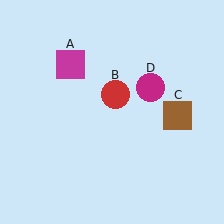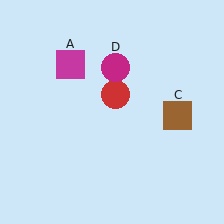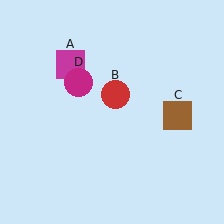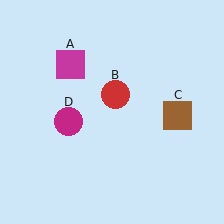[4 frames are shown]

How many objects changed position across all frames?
1 object changed position: magenta circle (object D).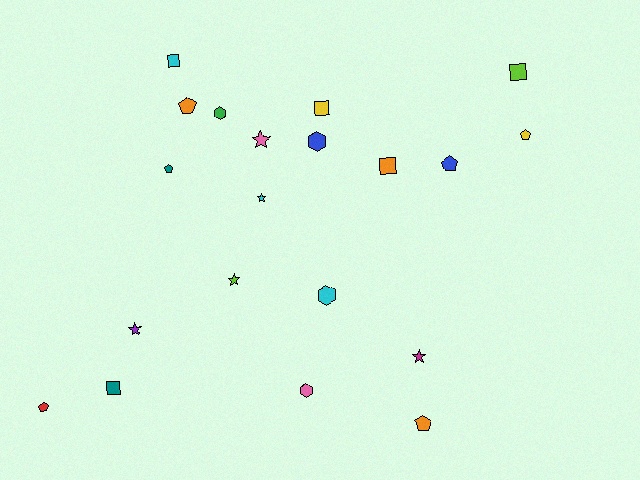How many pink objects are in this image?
There are 2 pink objects.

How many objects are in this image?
There are 20 objects.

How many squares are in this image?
There are 5 squares.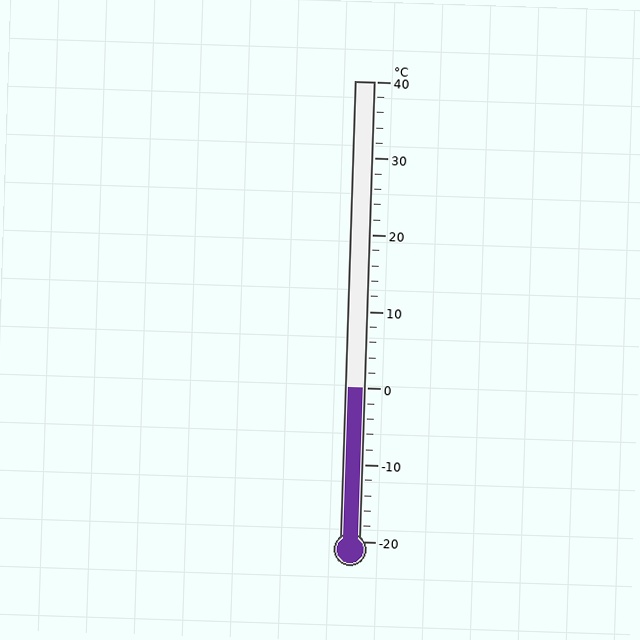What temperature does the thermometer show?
The thermometer shows approximately 0°C.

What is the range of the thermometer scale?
The thermometer scale ranges from -20°C to 40°C.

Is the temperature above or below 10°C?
The temperature is below 10°C.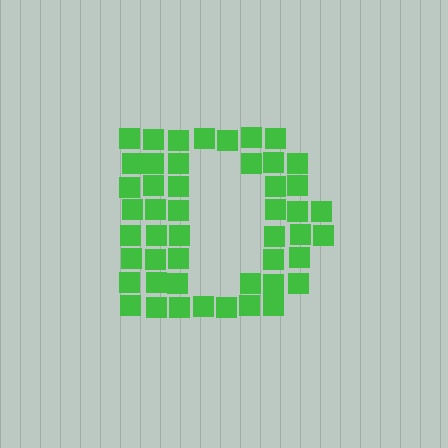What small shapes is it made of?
It is made of small squares.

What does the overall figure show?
The overall figure shows the letter D.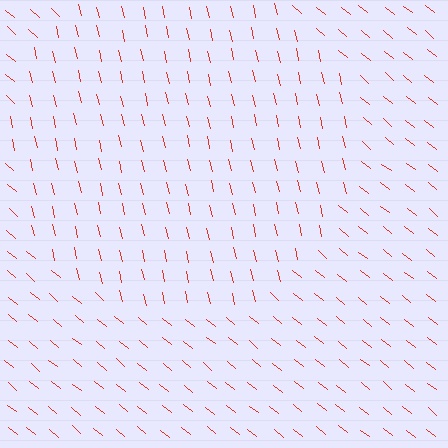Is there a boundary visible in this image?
Yes, there is a texture boundary formed by a change in line orientation.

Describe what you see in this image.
The image is filled with small red line segments. A circle region in the image has lines oriented differently from the surrounding lines, creating a visible texture boundary.